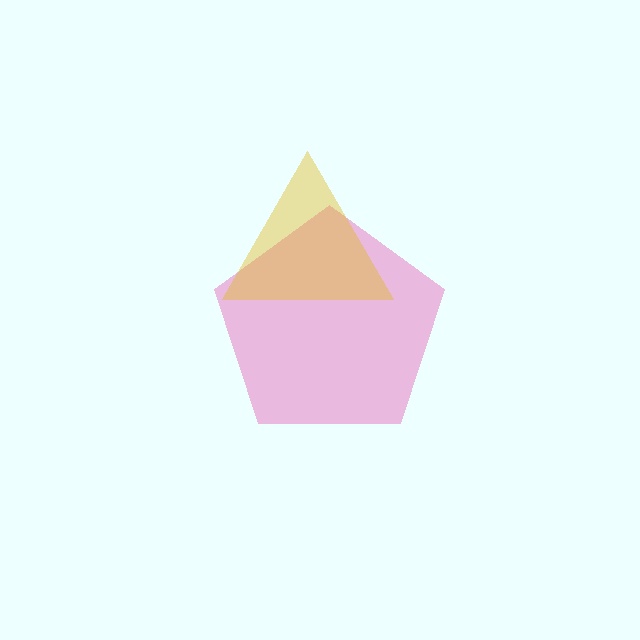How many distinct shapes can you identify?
There are 2 distinct shapes: a pink pentagon, a yellow triangle.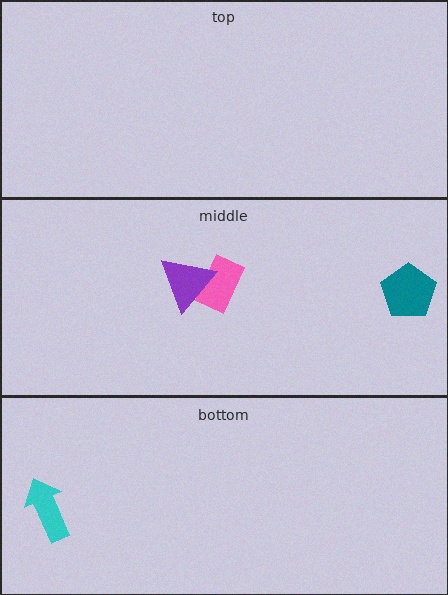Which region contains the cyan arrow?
The bottom region.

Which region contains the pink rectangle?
The middle region.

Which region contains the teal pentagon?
The middle region.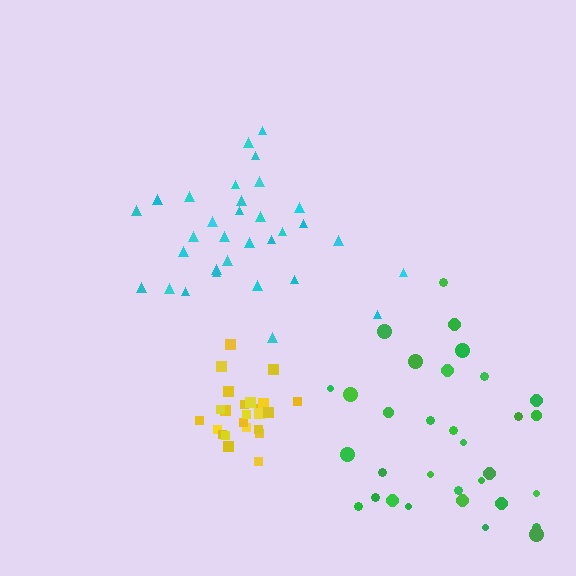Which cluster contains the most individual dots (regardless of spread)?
Green (32).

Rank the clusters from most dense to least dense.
yellow, cyan, green.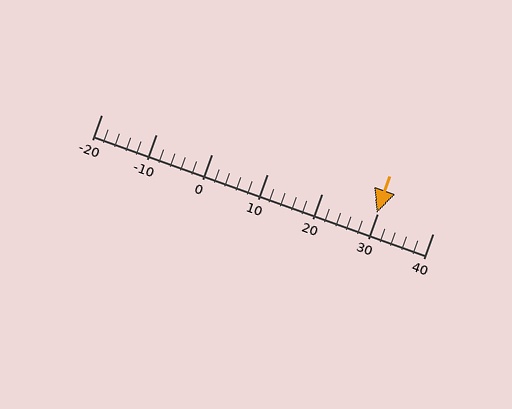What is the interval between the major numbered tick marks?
The major tick marks are spaced 10 units apart.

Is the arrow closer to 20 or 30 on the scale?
The arrow is closer to 30.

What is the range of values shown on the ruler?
The ruler shows values from -20 to 40.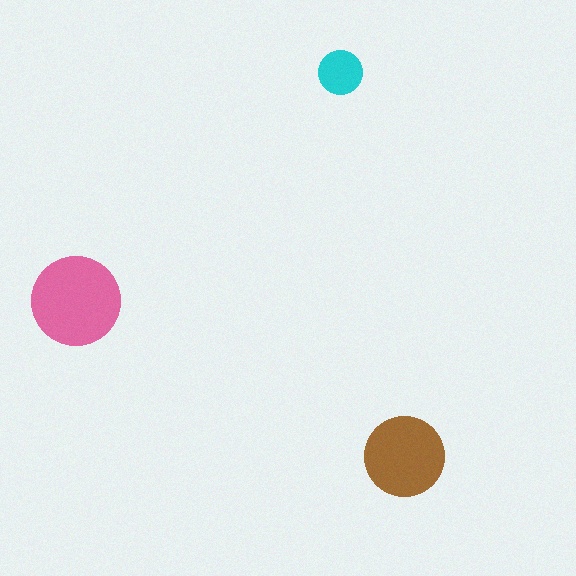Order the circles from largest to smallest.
the pink one, the brown one, the cyan one.